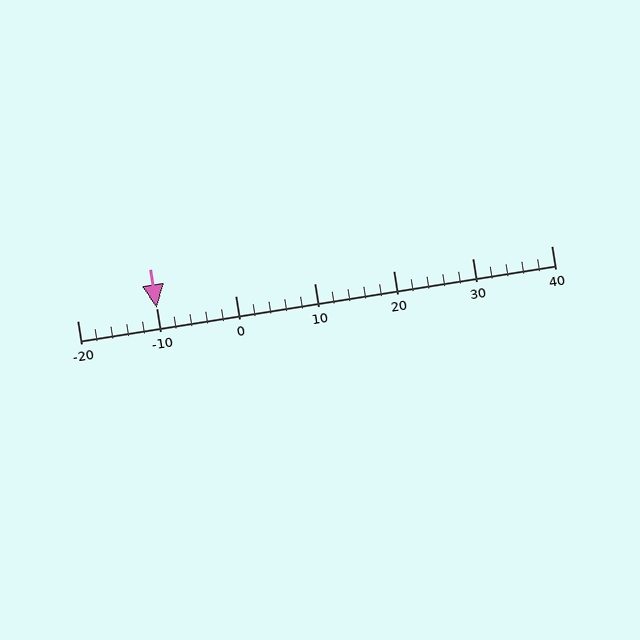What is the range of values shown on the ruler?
The ruler shows values from -20 to 40.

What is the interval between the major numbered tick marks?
The major tick marks are spaced 10 units apart.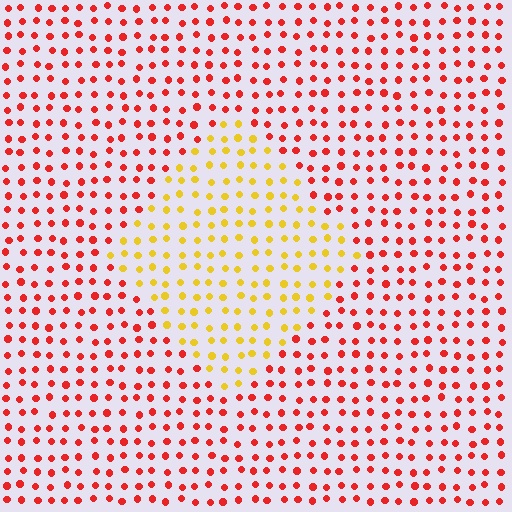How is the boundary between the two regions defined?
The boundary is defined purely by a slight shift in hue (about 51 degrees). Spacing, size, and orientation are identical on both sides.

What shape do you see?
I see a diamond.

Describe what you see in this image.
The image is filled with small red elements in a uniform arrangement. A diamond-shaped region is visible where the elements are tinted to a slightly different hue, forming a subtle color boundary.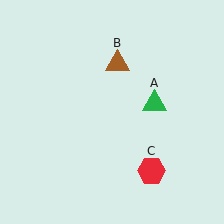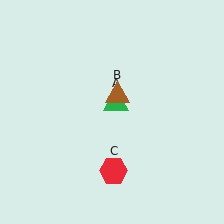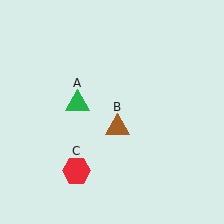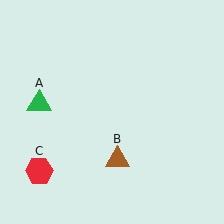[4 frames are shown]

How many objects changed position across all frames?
3 objects changed position: green triangle (object A), brown triangle (object B), red hexagon (object C).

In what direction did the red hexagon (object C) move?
The red hexagon (object C) moved left.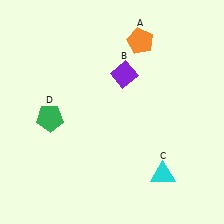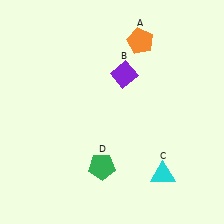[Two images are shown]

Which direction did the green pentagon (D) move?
The green pentagon (D) moved right.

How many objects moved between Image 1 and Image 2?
1 object moved between the two images.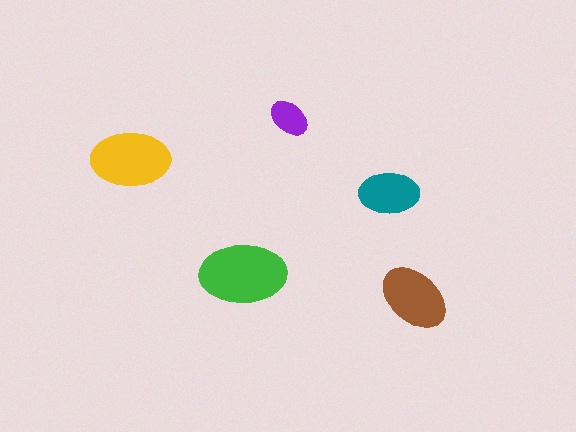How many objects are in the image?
There are 5 objects in the image.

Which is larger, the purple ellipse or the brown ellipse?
The brown one.